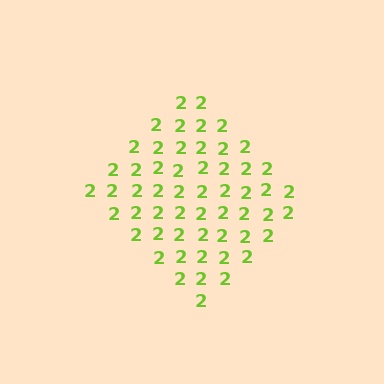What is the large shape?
The large shape is a diamond.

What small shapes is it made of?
It is made of small digit 2's.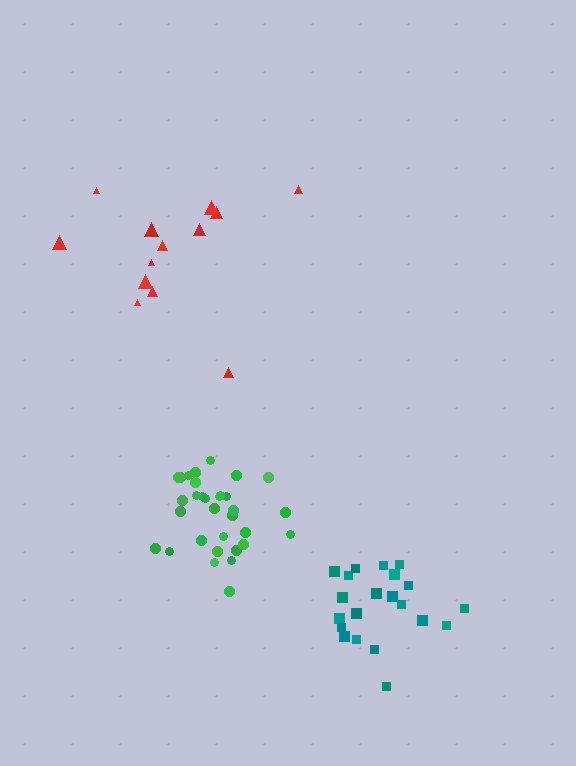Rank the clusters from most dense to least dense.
green, teal, red.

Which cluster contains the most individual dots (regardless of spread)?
Green (32).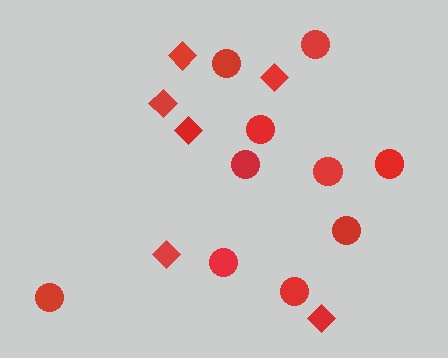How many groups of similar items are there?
There are 2 groups: one group of circles (10) and one group of diamonds (6).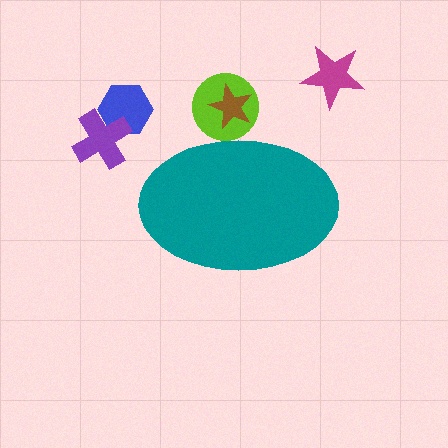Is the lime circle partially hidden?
Yes, the lime circle is partially hidden behind the teal ellipse.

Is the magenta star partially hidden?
No, the magenta star is fully visible.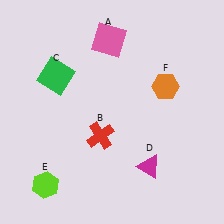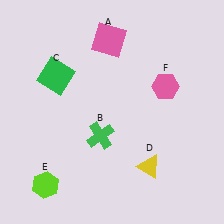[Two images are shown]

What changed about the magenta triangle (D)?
In Image 1, D is magenta. In Image 2, it changed to yellow.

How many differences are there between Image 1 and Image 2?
There are 3 differences between the two images.